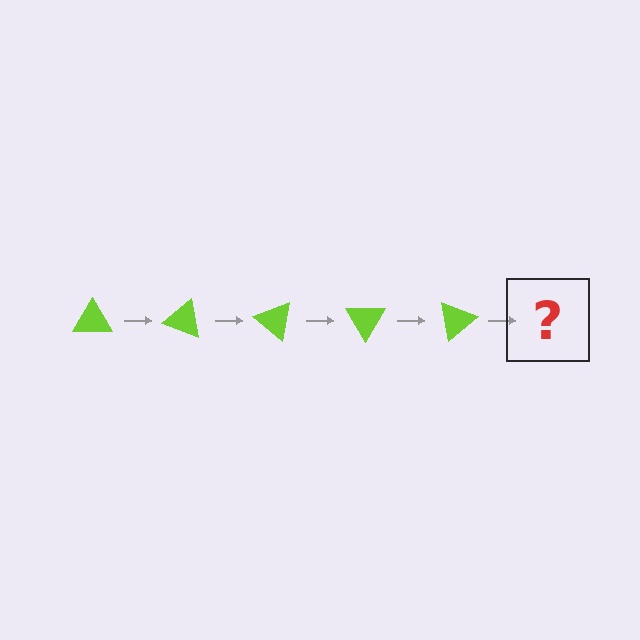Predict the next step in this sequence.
The next step is a lime triangle rotated 100 degrees.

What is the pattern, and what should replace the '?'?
The pattern is that the triangle rotates 20 degrees each step. The '?' should be a lime triangle rotated 100 degrees.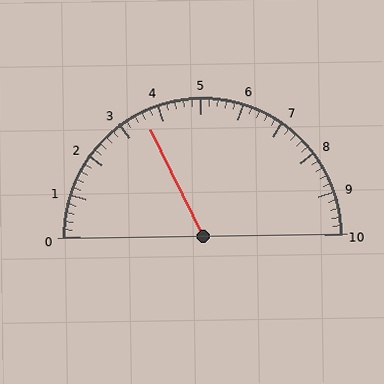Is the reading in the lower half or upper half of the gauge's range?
The reading is in the lower half of the range (0 to 10).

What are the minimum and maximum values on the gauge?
The gauge ranges from 0 to 10.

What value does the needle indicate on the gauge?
The needle indicates approximately 3.6.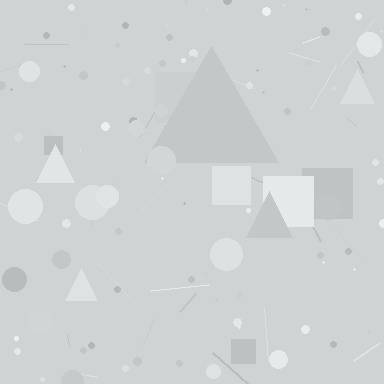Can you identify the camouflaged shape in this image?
The camouflaged shape is a triangle.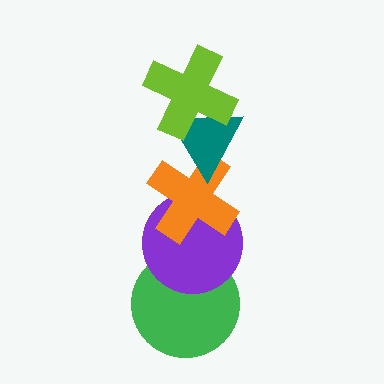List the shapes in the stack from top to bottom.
From top to bottom: the lime cross, the teal triangle, the orange cross, the purple circle, the green circle.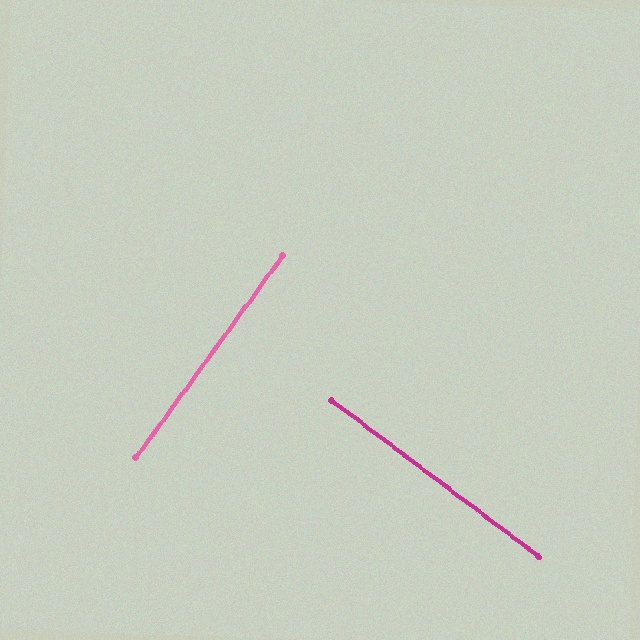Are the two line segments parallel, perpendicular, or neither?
Perpendicular — they meet at approximately 89°.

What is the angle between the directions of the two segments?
Approximately 89 degrees.